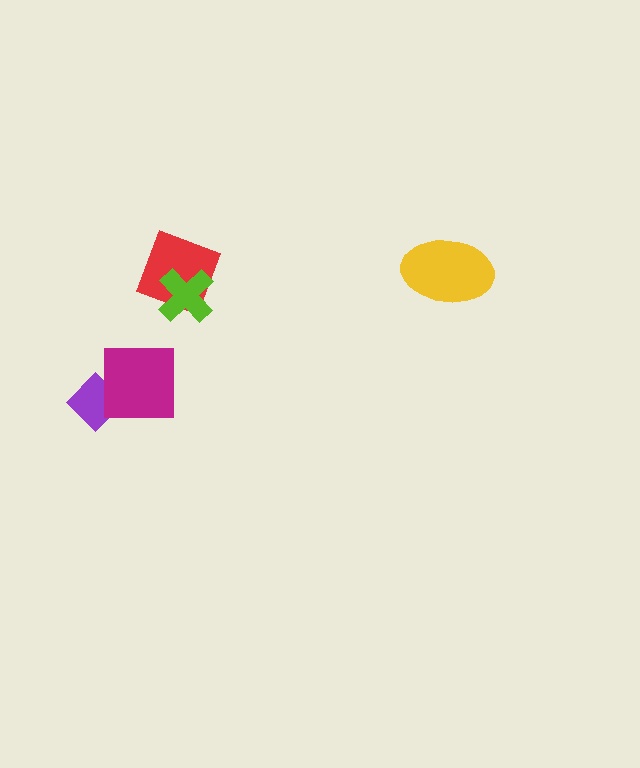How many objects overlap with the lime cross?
1 object overlaps with the lime cross.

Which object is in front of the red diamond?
The lime cross is in front of the red diamond.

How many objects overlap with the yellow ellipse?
0 objects overlap with the yellow ellipse.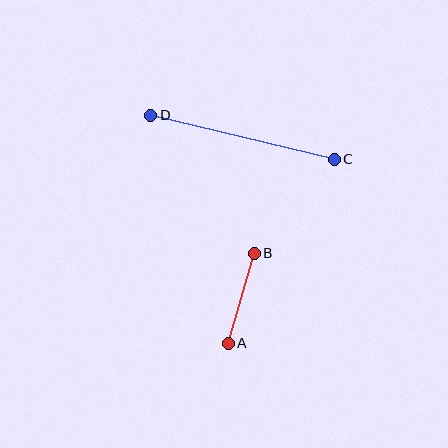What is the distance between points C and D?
The distance is approximately 189 pixels.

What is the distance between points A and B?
The distance is approximately 94 pixels.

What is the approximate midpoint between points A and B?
The midpoint is at approximately (241, 298) pixels.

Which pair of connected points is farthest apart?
Points C and D are farthest apart.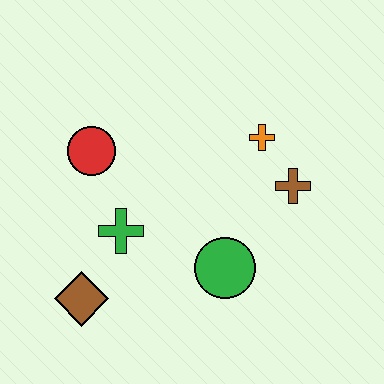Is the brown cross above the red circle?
No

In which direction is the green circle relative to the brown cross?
The green circle is below the brown cross.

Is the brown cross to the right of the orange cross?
Yes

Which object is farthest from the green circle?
The red circle is farthest from the green circle.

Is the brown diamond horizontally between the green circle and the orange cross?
No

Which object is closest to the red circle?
The green cross is closest to the red circle.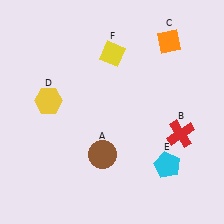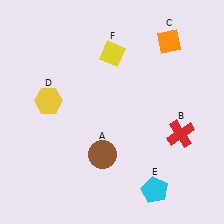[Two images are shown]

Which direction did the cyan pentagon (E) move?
The cyan pentagon (E) moved down.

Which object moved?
The cyan pentagon (E) moved down.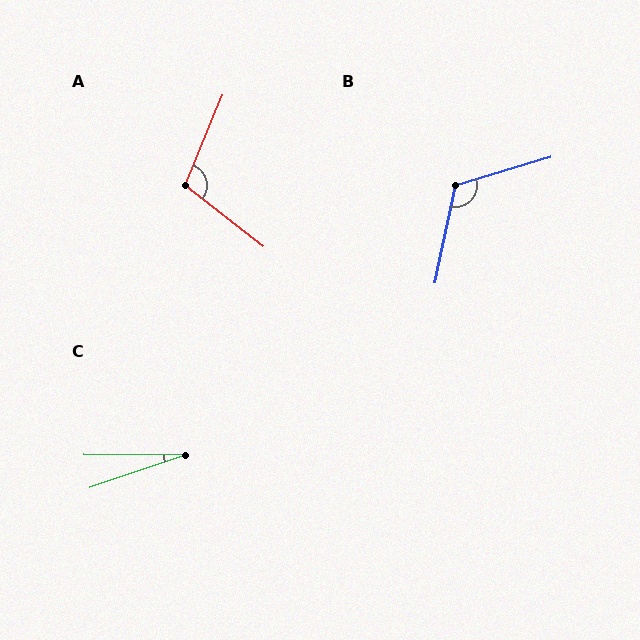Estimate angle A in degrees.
Approximately 106 degrees.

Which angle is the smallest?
C, at approximately 19 degrees.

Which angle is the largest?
B, at approximately 118 degrees.